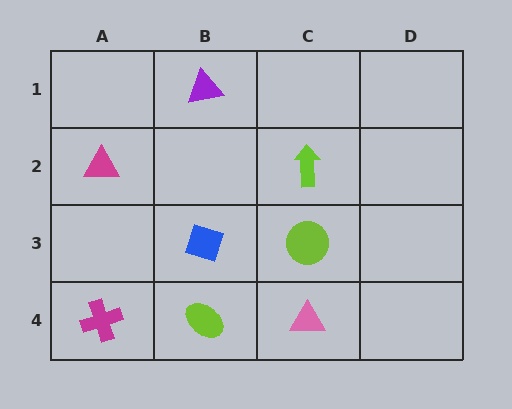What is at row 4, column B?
A lime ellipse.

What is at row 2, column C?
A lime arrow.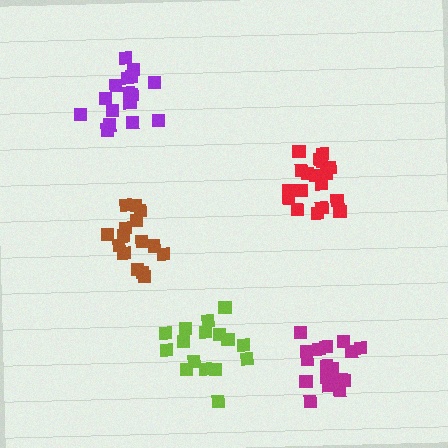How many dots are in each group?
Group 1: 16 dots, Group 2: 18 dots, Group 3: 17 dots, Group 4: 15 dots, Group 5: 18 dots (84 total).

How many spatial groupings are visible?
There are 5 spatial groupings.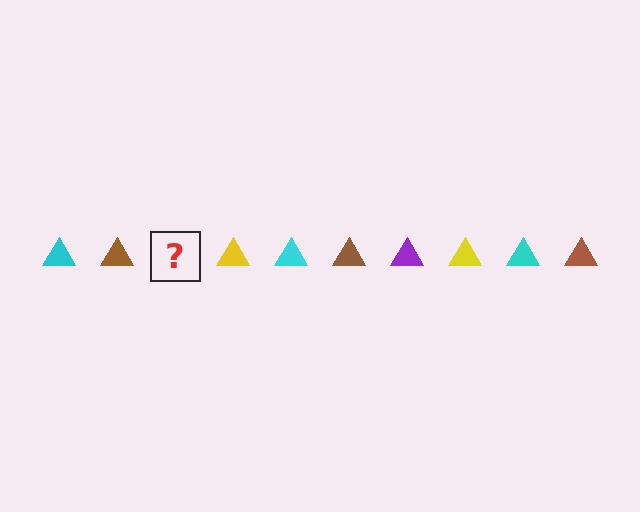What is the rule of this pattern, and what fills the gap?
The rule is that the pattern cycles through cyan, brown, purple, yellow triangles. The gap should be filled with a purple triangle.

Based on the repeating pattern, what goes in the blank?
The blank should be a purple triangle.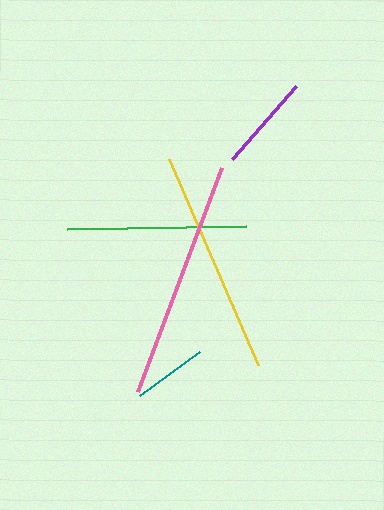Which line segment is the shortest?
The teal line is the shortest at approximately 74 pixels.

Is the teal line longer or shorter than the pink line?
The pink line is longer than the teal line.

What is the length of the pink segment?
The pink segment is approximately 239 pixels long.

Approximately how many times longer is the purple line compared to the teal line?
The purple line is approximately 1.3 times the length of the teal line.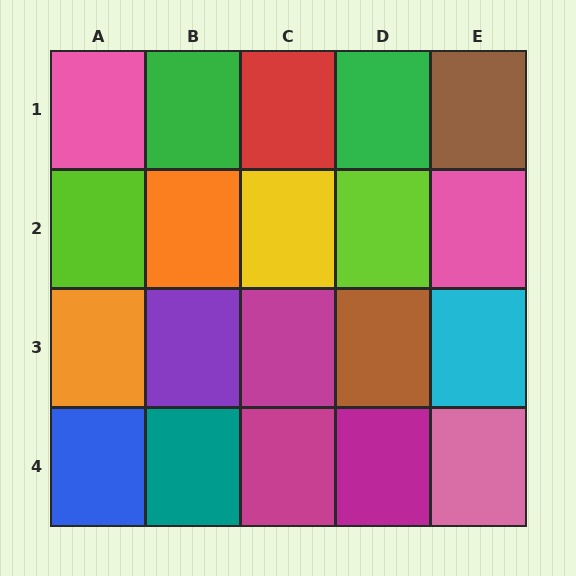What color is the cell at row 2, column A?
Lime.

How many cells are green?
2 cells are green.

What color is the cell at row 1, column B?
Green.